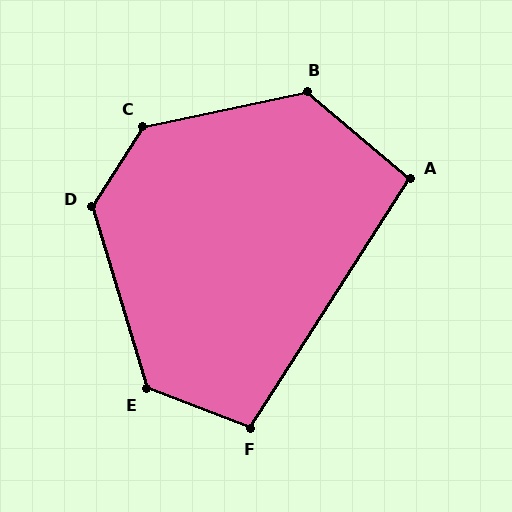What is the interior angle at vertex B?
Approximately 128 degrees (obtuse).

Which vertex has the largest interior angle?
C, at approximately 135 degrees.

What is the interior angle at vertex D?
Approximately 130 degrees (obtuse).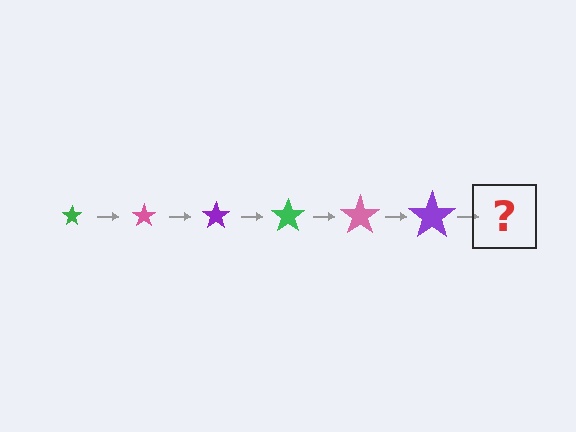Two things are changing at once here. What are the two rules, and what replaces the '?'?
The two rules are that the star grows larger each step and the color cycles through green, pink, and purple. The '?' should be a green star, larger than the previous one.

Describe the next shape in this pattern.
It should be a green star, larger than the previous one.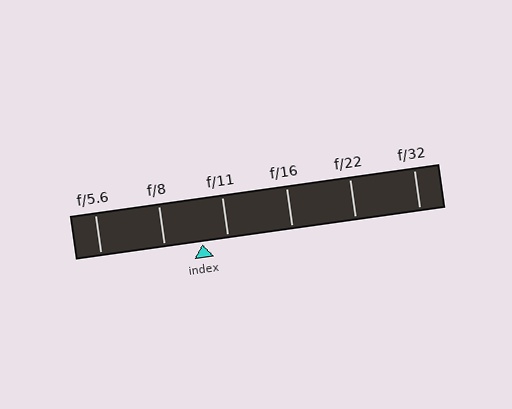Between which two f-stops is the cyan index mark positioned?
The index mark is between f/8 and f/11.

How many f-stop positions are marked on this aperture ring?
There are 6 f-stop positions marked.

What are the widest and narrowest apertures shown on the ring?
The widest aperture shown is f/5.6 and the narrowest is f/32.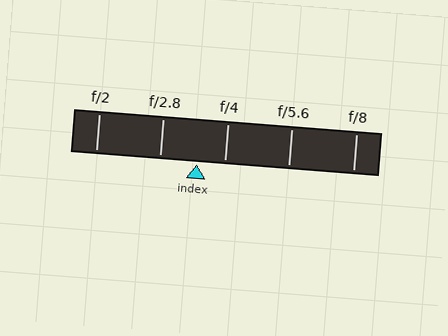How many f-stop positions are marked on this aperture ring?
There are 5 f-stop positions marked.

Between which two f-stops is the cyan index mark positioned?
The index mark is between f/2.8 and f/4.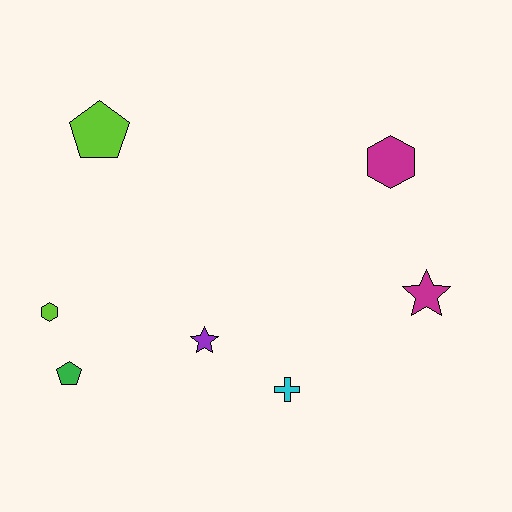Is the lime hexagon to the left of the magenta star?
Yes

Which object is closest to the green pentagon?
The lime hexagon is closest to the green pentagon.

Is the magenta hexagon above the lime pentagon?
No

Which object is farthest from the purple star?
The magenta hexagon is farthest from the purple star.